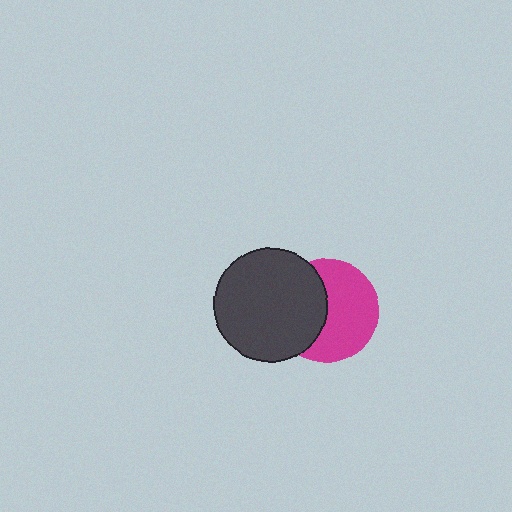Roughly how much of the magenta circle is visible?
About half of it is visible (roughly 58%).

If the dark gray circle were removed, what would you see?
You would see the complete magenta circle.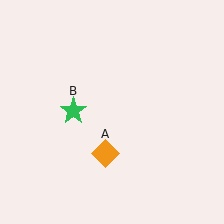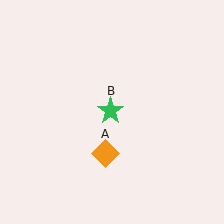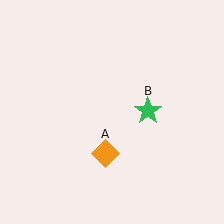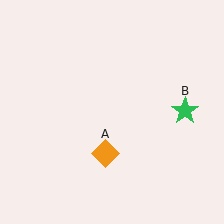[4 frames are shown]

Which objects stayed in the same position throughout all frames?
Orange diamond (object A) remained stationary.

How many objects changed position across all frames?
1 object changed position: green star (object B).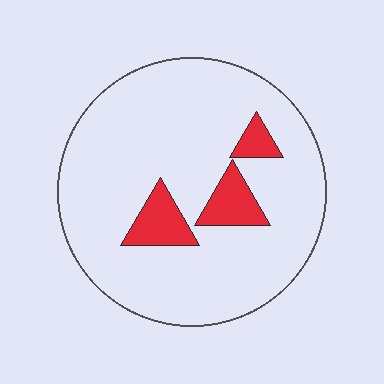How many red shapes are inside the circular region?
3.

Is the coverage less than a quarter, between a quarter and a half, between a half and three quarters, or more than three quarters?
Less than a quarter.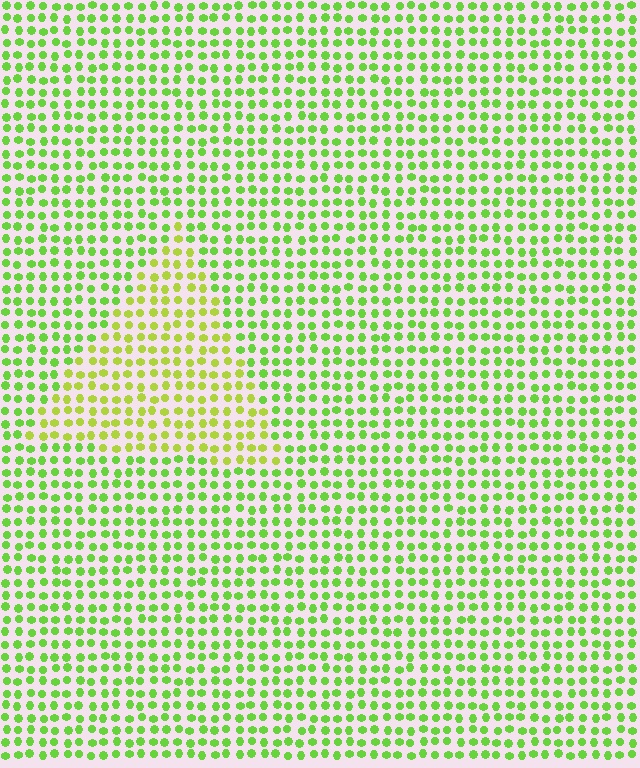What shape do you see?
I see a triangle.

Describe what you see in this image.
The image is filled with small lime elements in a uniform arrangement. A triangle-shaped region is visible where the elements are tinted to a slightly different hue, forming a subtle color boundary.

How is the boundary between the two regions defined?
The boundary is defined purely by a slight shift in hue (about 28 degrees). Spacing, size, and orientation are identical on both sides.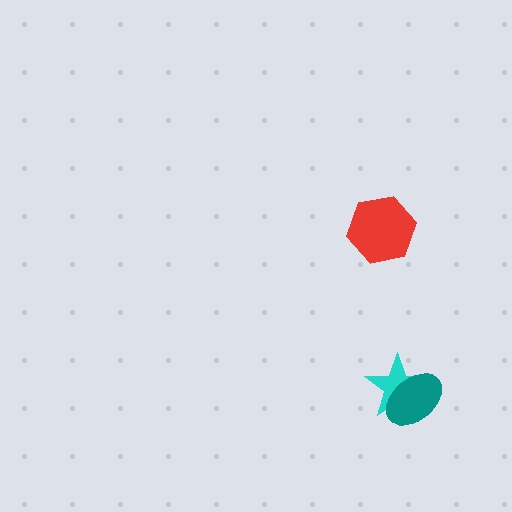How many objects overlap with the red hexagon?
0 objects overlap with the red hexagon.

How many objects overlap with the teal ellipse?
1 object overlaps with the teal ellipse.